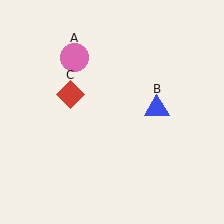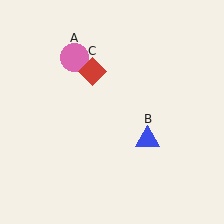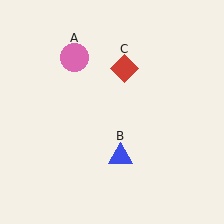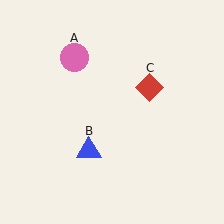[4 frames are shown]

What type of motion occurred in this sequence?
The blue triangle (object B), red diamond (object C) rotated clockwise around the center of the scene.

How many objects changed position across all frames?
2 objects changed position: blue triangle (object B), red diamond (object C).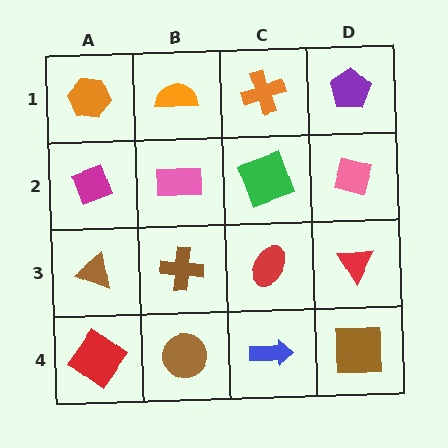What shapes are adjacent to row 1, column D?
A pink square (row 2, column D), an orange cross (row 1, column C).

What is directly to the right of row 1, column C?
A purple pentagon.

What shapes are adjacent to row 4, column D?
A red triangle (row 3, column D), a blue arrow (row 4, column C).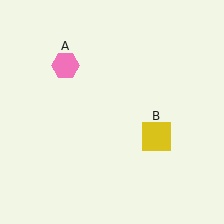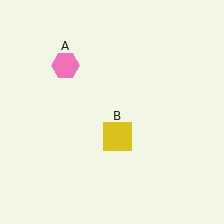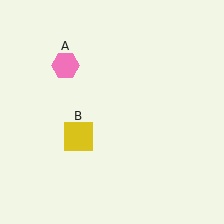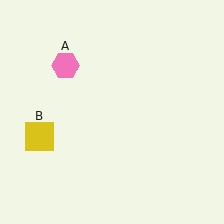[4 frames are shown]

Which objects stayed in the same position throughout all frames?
Pink hexagon (object A) remained stationary.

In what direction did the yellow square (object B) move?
The yellow square (object B) moved left.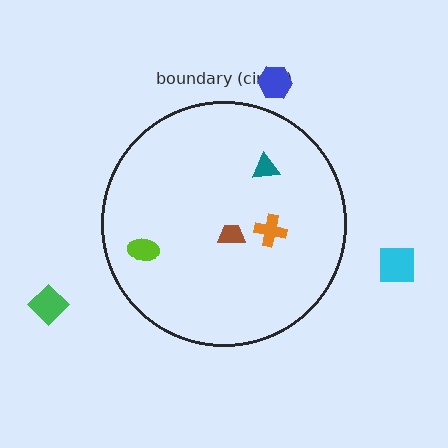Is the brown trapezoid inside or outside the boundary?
Inside.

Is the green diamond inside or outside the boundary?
Outside.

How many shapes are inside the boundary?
4 inside, 3 outside.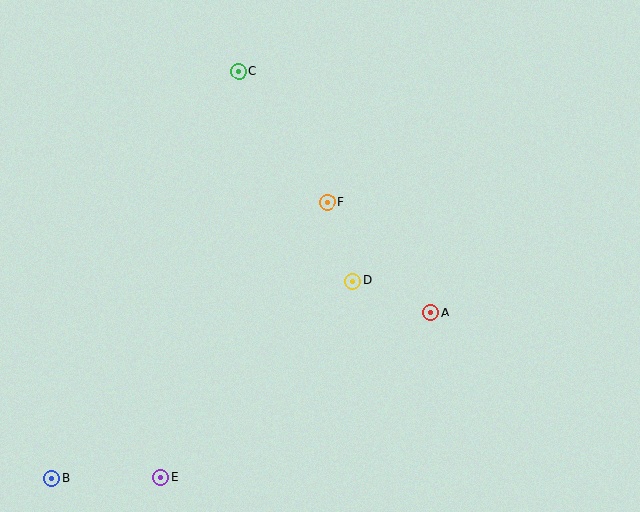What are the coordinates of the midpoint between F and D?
The midpoint between F and D is at (340, 242).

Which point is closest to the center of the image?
Point D at (352, 281) is closest to the center.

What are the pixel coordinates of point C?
Point C is at (239, 71).